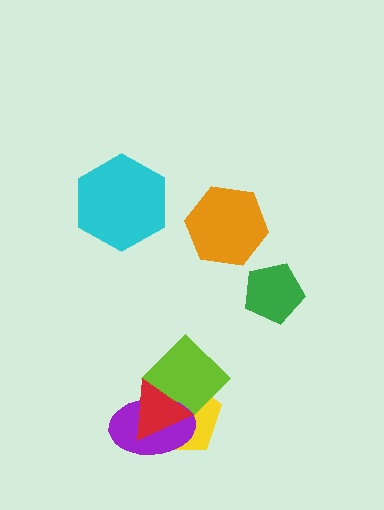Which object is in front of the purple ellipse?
The red triangle is in front of the purple ellipse.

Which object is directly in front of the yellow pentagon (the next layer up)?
The lime diamond is directly in front of the yellow pentagon.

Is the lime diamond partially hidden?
Yes, it is partially covered by another shape.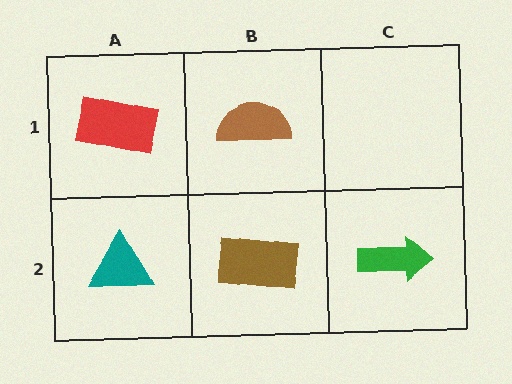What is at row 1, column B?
A brown semicircle.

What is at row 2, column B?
A brown rectangle.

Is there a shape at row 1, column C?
No, that cell is empty.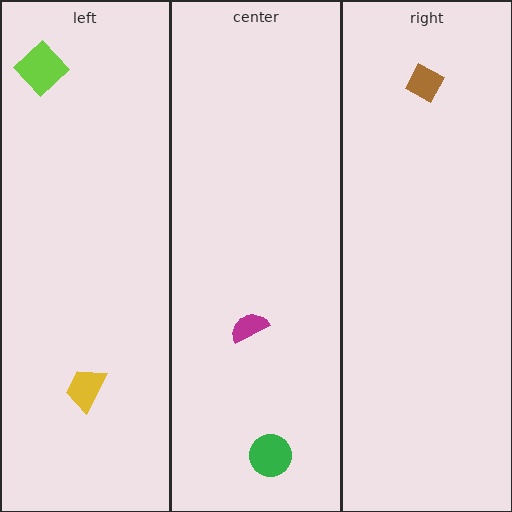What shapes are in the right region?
The brown diamond.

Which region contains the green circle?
The center region.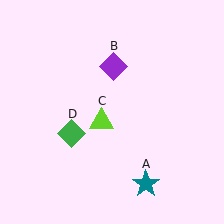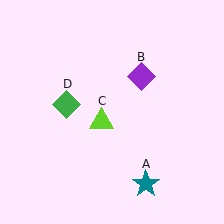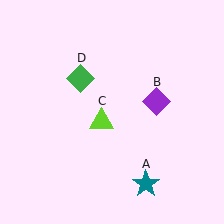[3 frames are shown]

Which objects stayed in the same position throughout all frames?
Teal star (object A) and lime triangle (object C) remained stationary.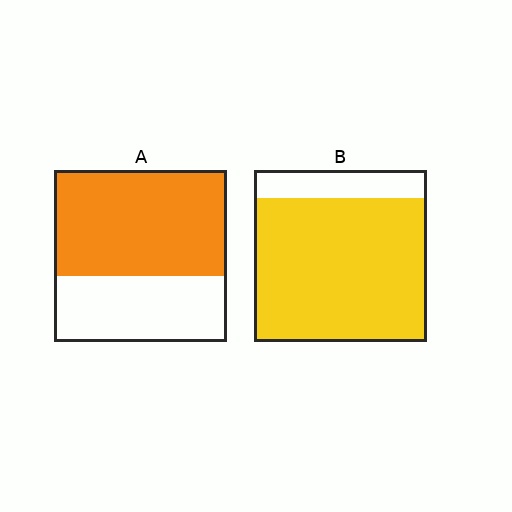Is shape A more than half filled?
Yes.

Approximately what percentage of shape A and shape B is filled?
A is approximately 60% and B is approximately 85%.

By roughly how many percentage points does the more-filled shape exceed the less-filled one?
By roughly 20 percentage points (B over A).